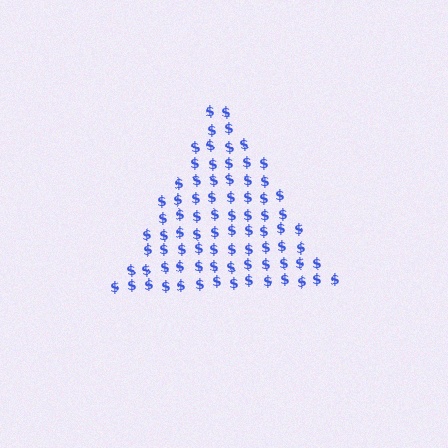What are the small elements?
The small elements are dollar signs.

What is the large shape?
The large shape is a triangle.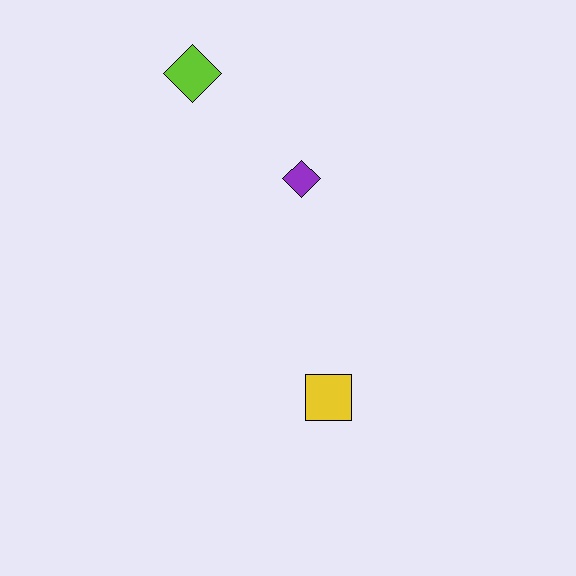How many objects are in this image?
There are 3 objects.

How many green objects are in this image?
There are no green objects.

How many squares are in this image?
There is 1 square.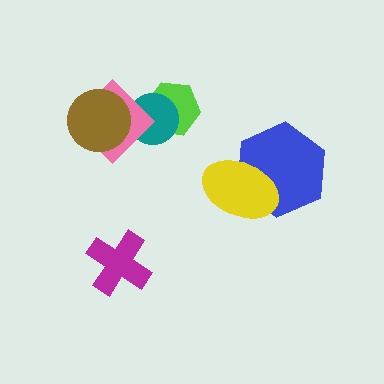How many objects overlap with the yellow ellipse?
1 object overlaps with the yellow ellipse.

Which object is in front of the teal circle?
The pink diamond is in front of the teal circle.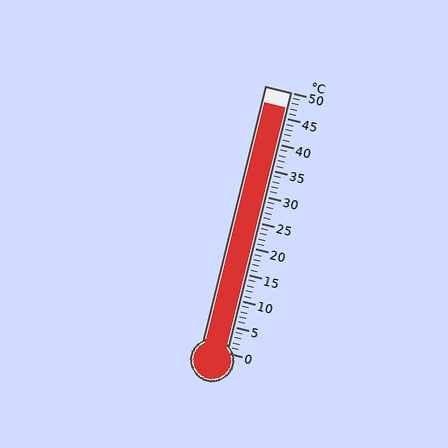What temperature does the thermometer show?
The thermometer shows approximately 47°C.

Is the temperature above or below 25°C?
The temperature is above 25°C.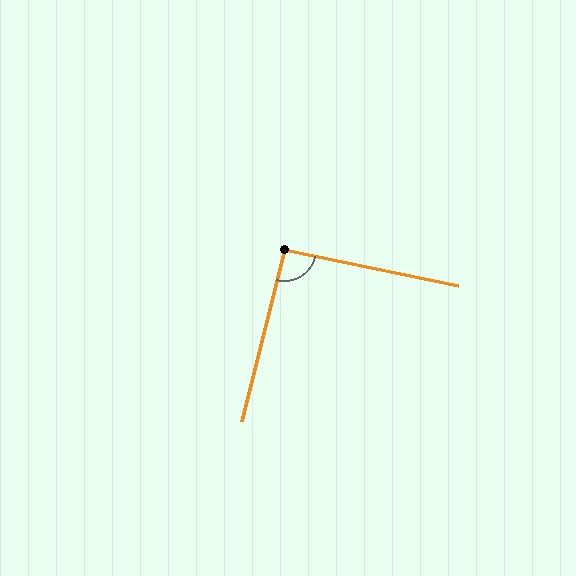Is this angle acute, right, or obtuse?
It is approximately a right angle.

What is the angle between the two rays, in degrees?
Approximately 92 degrees.